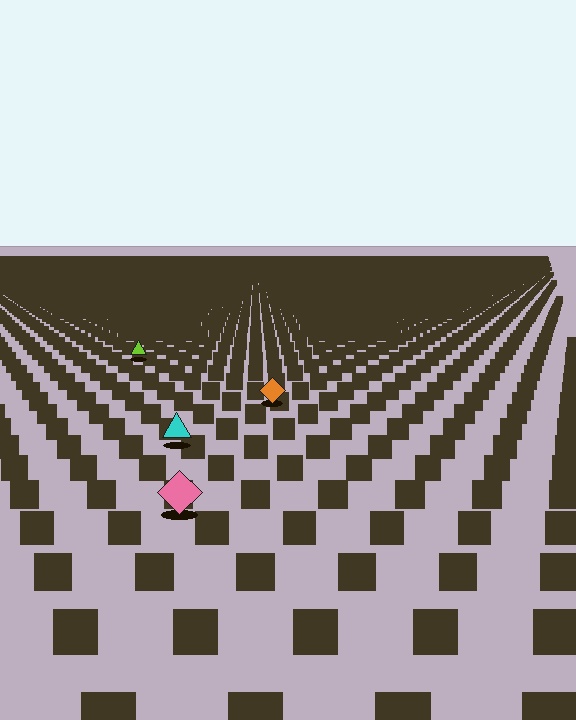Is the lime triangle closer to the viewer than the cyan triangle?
No. The cyan triangle is closer — you can tell from the texture gradient: the ground texture is coarser near it.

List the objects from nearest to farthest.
From nearest to farthest: the pink diamond, the cyan triangle, the orange diamond, the lime triangle.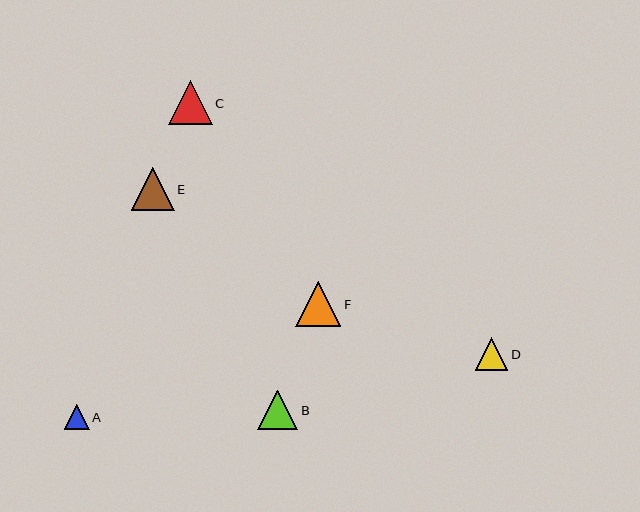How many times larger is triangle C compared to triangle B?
Triangle C is approximately 1.1 times the size of triangle B.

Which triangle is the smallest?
Triangle A is the smallest with a size of approximately 25 pixels.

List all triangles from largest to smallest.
From largest to smallest: F, C, E, B, D, A.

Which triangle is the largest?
Triangle F is the largest with a size of approximately 45 pixels.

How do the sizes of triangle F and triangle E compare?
Triangle F and triangle E are approximately the same size.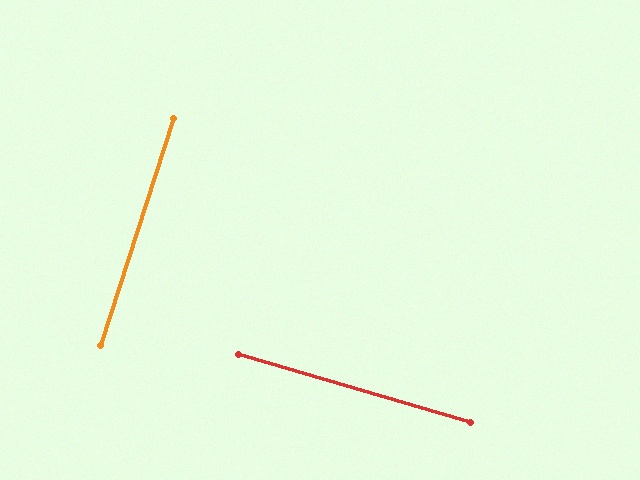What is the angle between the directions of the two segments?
Approximately 89 degrees.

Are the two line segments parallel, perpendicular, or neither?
Perpendicular — they meet at approximately 89°.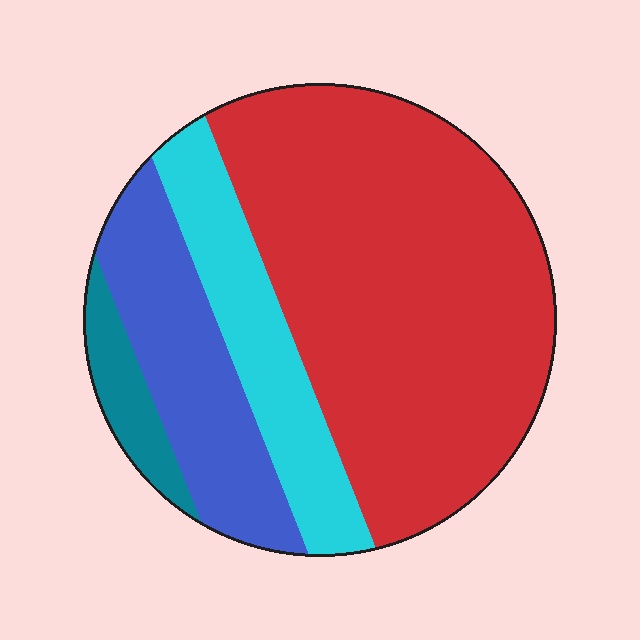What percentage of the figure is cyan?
Cyan takes up less than a quarter of the figure.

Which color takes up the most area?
Red, at roughly 60%.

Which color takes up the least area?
Teal, at roughly 5%.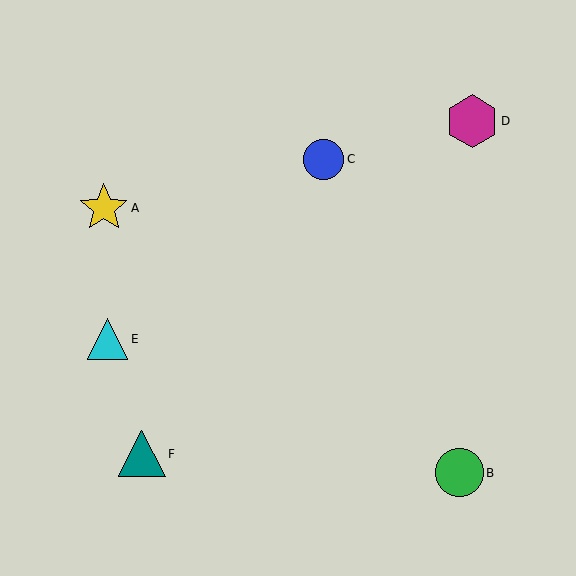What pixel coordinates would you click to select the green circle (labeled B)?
Click at (459, 473) to select the green circle B.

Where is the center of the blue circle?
The center of the blue circle is at (324, 159).